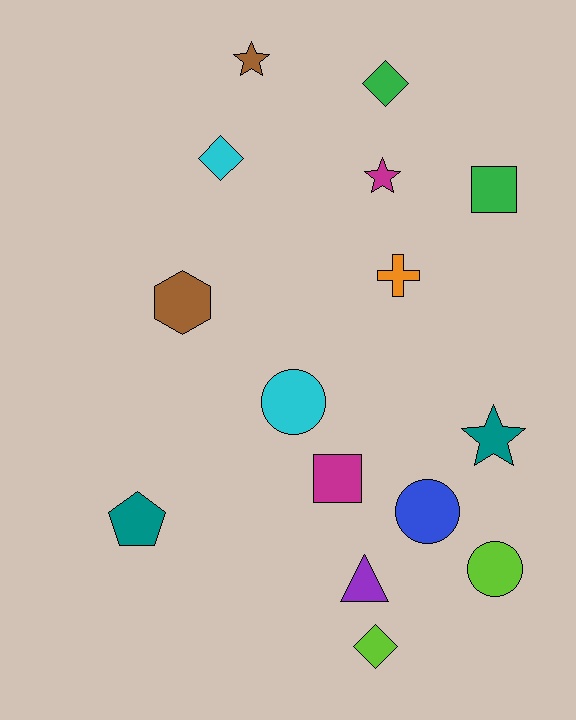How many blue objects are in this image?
There is 1 blue object.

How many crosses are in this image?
There is 1 cross.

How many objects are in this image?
There are 15 objects.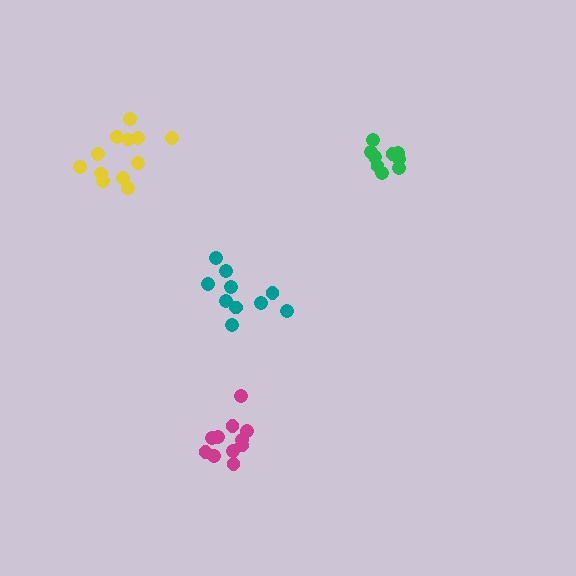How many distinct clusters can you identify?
There are 4 distinct clusters.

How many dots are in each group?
Group 1: 10 dots, Group 2: 9 dots, Group 3: 11 dots, Group 4: 12 dots (42 total).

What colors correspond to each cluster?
The clusters are colored: teal, green, magenta, yellow.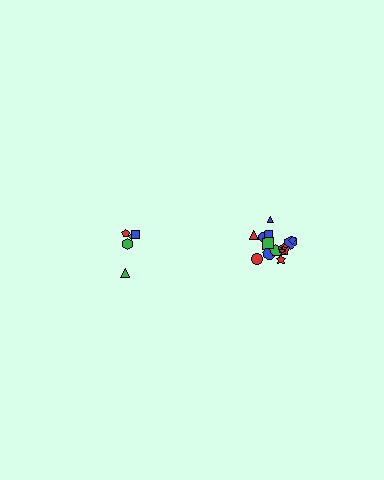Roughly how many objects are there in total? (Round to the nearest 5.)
Roughly 20 objects in total.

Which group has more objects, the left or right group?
The right group.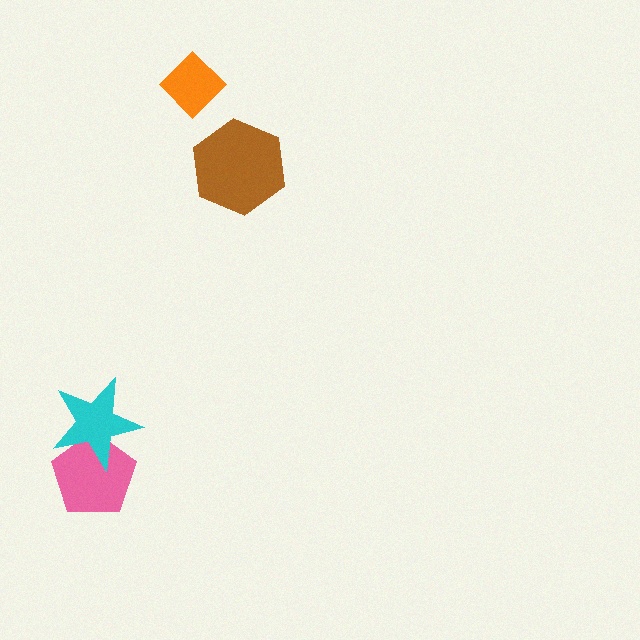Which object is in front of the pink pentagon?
The cyan star is in front of the pink pentagon.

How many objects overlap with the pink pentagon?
1 object overlaps with the pink pentagon.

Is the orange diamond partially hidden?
No, no other shape covers it.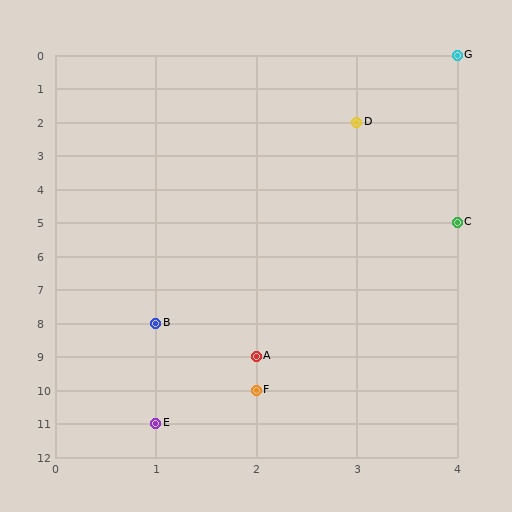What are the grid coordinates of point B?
Point B is at grid coordinates (1, 8).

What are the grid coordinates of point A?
Point A is at grid coordinates (2, 9).